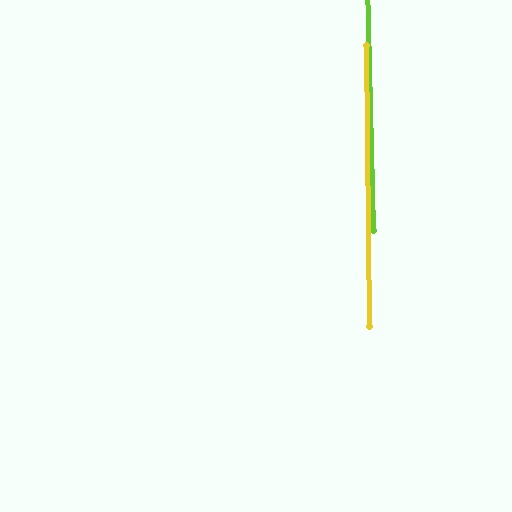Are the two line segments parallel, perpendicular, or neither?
Parallel — their directions differ by only 0.6°.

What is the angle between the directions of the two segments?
Approximately 1 degree.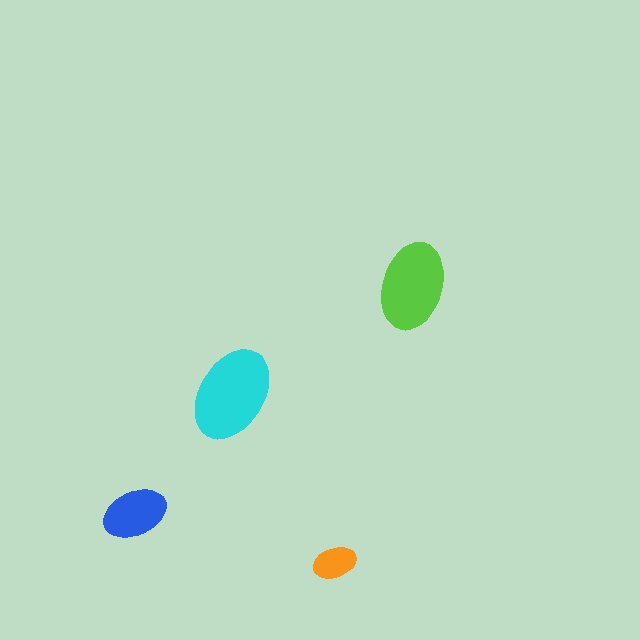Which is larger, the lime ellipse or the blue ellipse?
The lime one.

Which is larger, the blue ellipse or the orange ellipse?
The blue one.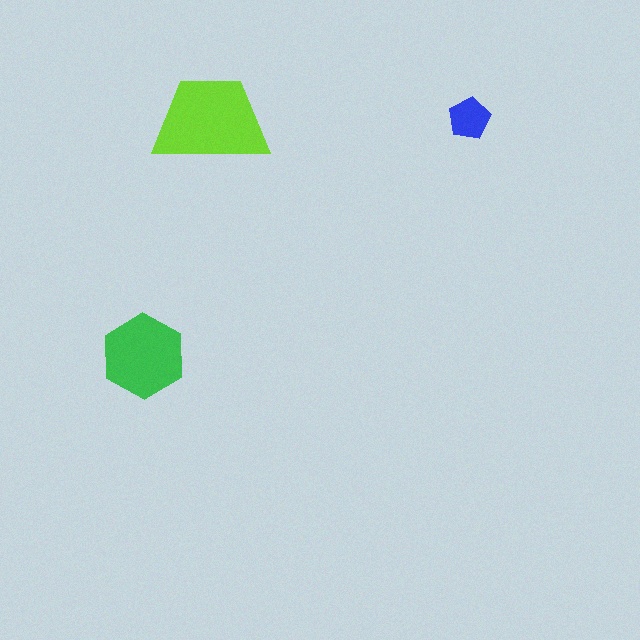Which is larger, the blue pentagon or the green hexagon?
The green hexagon.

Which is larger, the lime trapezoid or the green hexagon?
The lime trapezoid.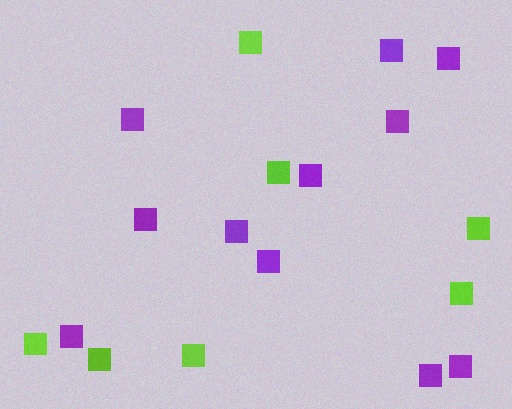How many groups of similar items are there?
There are 2 groups: one group of lime squares (7) and one group of purple squares (11).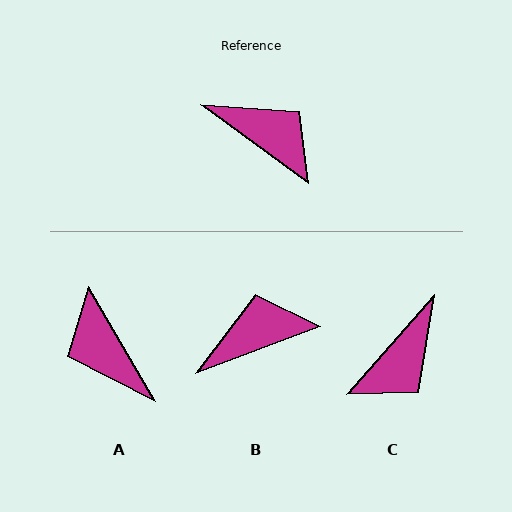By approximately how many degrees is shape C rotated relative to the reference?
Approximately 95 degrees clockwise.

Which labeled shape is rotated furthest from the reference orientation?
A, about 156 degrees away.